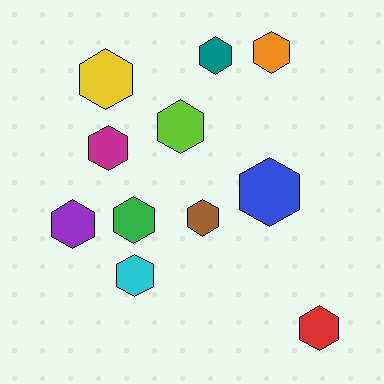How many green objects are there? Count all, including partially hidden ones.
There is 1 green object.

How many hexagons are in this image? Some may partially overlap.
There are 11 hexagons.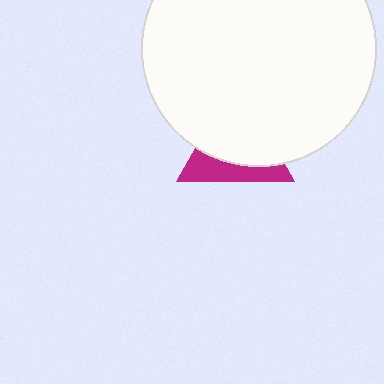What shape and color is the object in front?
The object in front is a white circle.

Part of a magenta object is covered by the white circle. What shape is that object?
It is a triangle.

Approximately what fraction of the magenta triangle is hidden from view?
Roughly 66% of the magenta triangle is hidden behind the white circle.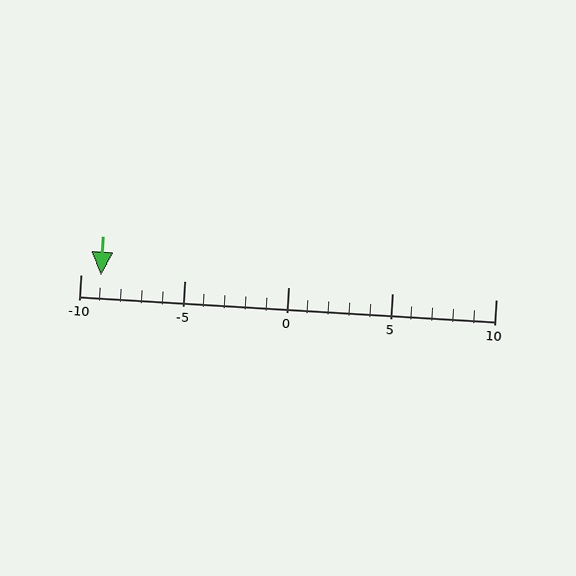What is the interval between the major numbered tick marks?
The major tick marks are spaced 5 units apart.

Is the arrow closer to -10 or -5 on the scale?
The arrow is closer to -10.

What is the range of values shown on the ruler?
The ruler shows values from -10 to 10.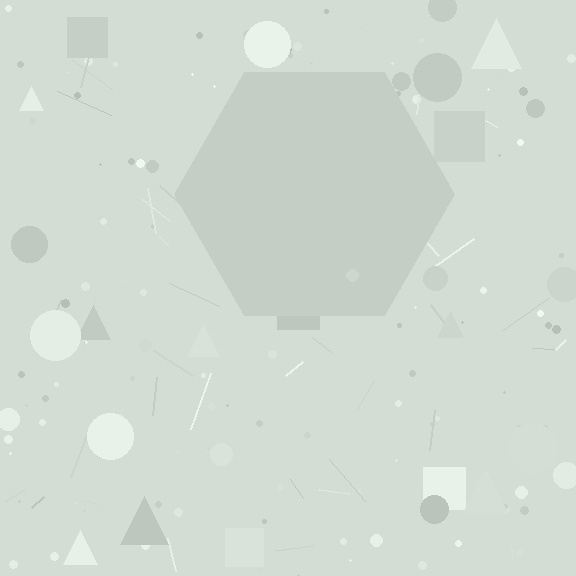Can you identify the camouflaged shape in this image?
The camouflaged shape is a hexagon.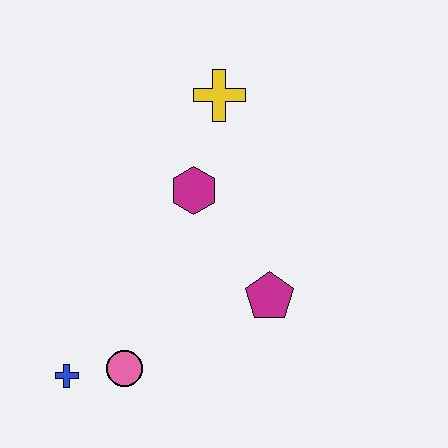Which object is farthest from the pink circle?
The yellow cross is farthest from the pink circle.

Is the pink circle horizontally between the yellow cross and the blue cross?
Yes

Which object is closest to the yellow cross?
The magenta hexagon is closest to the yellow cross.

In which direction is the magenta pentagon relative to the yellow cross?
The magenta pentagon is below the yellow cross.